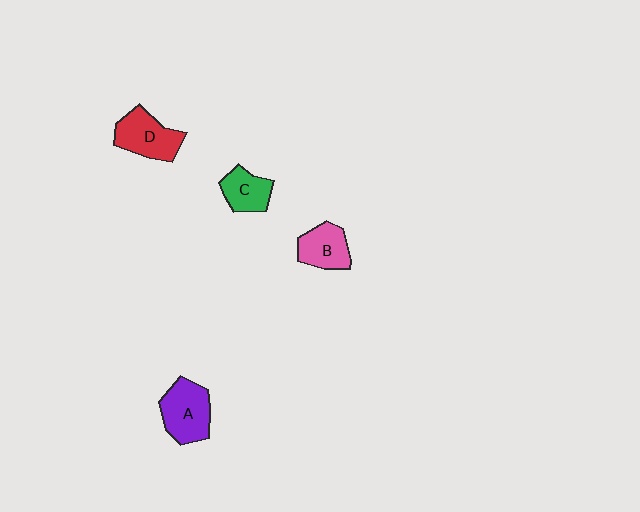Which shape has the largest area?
Shape A (purple).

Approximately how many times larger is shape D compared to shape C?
Approximately 1.4 times.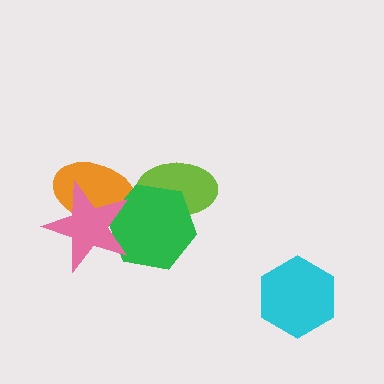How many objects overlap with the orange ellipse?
2 objects overlap with the orange ellipse.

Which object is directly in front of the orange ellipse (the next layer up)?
The green hexagon is directly in front of the orange ellipse.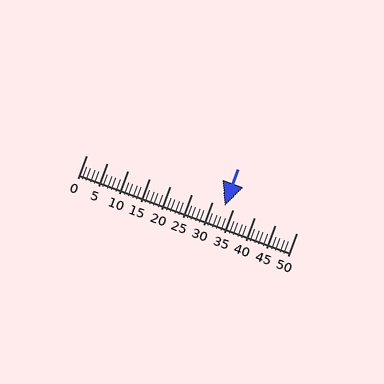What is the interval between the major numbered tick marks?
The major tick marks are spaced 5 units apart.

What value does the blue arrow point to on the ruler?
The blue arrow points to approximately 33.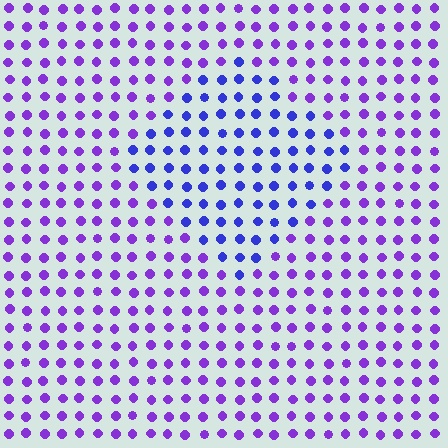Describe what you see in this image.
The image is filled with small purple elements in a uniform arrangement. A diamond-shaped region is visible where the elements are tinted to a slightly different hue, forming a subtle color boundary.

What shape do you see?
I see a diamond.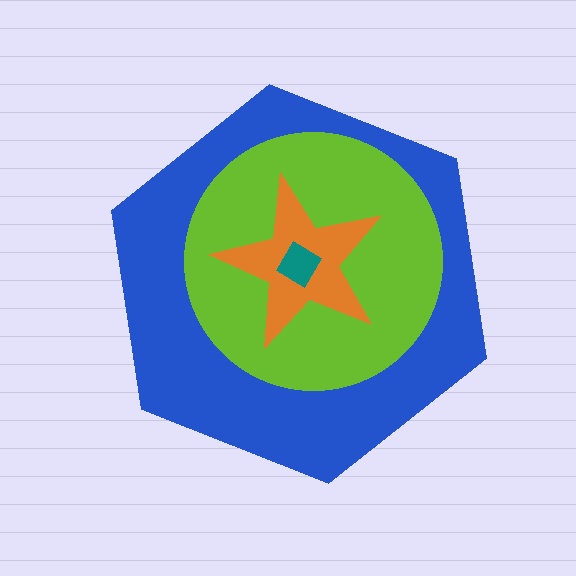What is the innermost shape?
The teal diamond.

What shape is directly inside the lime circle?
The orange star.